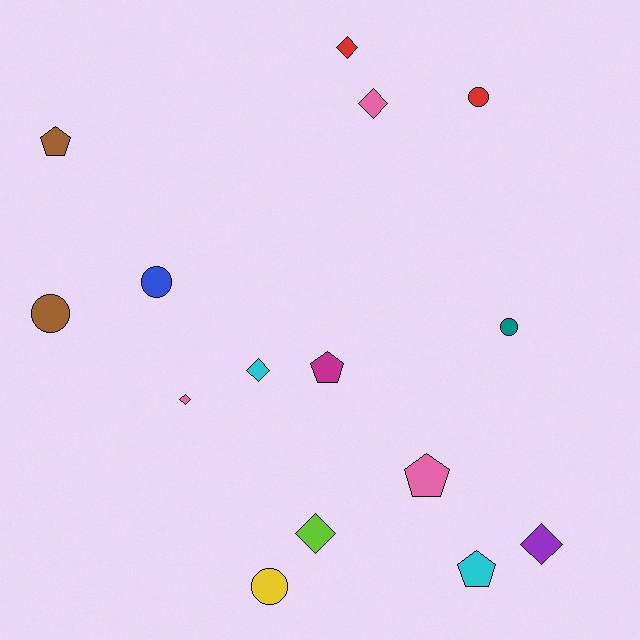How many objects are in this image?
There are 15 objects.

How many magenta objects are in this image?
There is 1 magenta object.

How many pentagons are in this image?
There are 4 pentagons.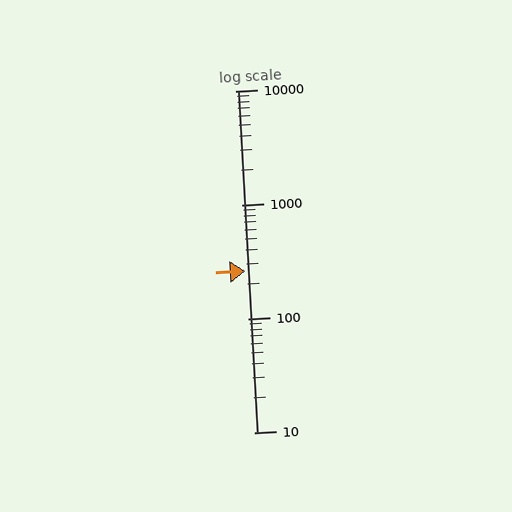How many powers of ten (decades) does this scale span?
The scale spans 3 decades, from 10 to 10000.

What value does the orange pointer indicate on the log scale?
The pointer indicates approximately 260.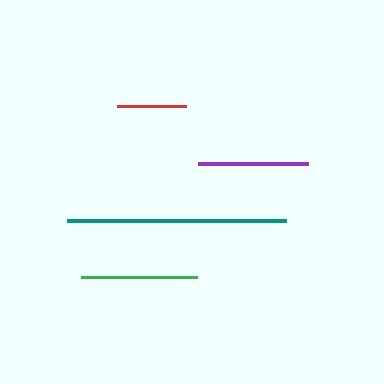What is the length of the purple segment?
The purple segment is approximately 110 pixels long.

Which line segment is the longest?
The teal line is the longest at approximately 220 pixels.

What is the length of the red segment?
The red segment is approximately 69 pixels long.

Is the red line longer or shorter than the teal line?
The teal line is longer than the red line.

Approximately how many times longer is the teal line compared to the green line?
The teal line is approximately 1.9 times the length of the green line.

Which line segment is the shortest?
The red line is the shortest at approximately 69 pixels.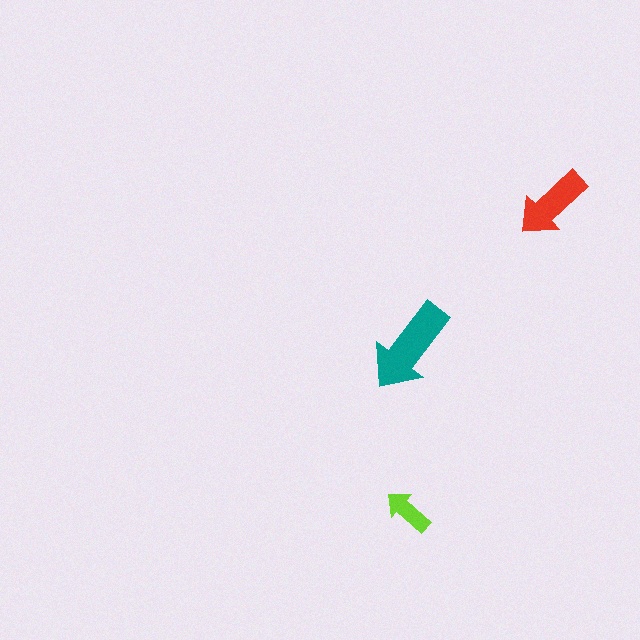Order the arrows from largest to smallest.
the teal one, the red one, the lime one.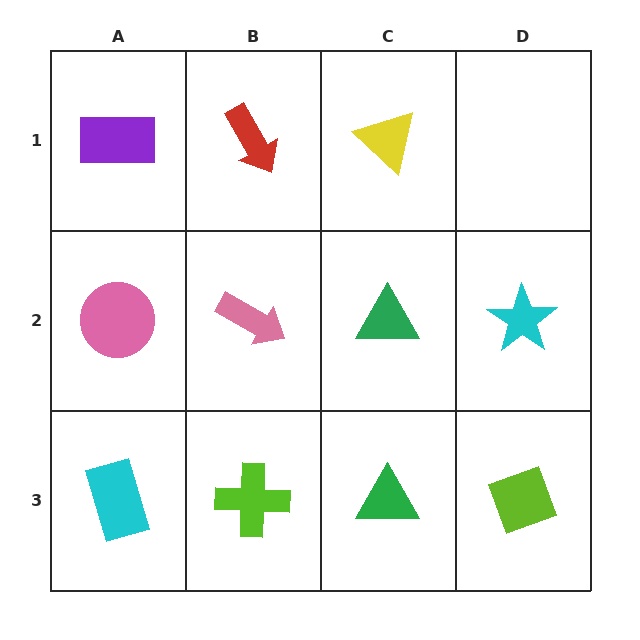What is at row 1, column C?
A yellow triangle.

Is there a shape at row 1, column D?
No, that cell is empty.